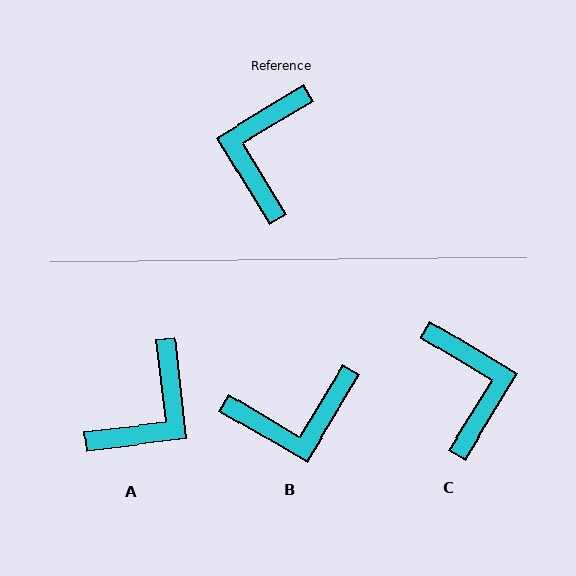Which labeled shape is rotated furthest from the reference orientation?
A, about 156 degrees away.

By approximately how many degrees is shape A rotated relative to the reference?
Approximately 156 degrees counter-clockwise.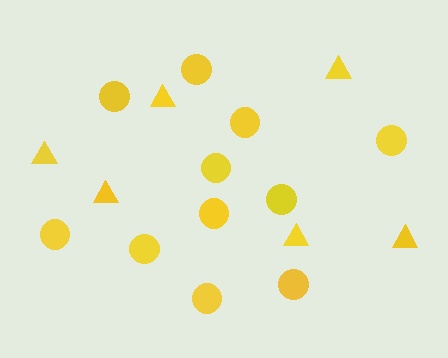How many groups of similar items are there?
There are 2 groups: one group of circles (11) and one group of triangles (6).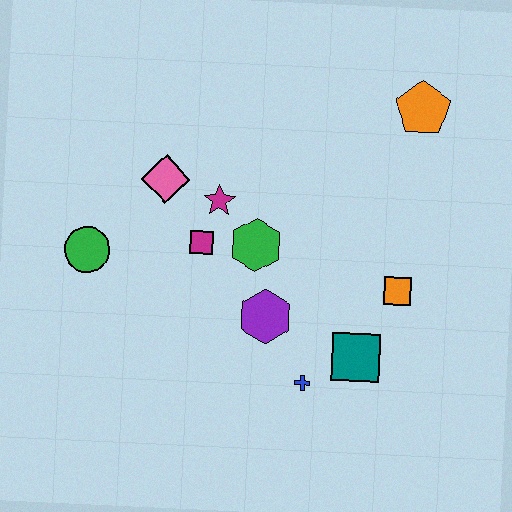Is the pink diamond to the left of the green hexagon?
Yes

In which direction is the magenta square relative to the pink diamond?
The magenta square is below the pink diamond.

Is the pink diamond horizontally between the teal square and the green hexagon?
No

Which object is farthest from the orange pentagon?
The green circle is farthest from the orange pentagon.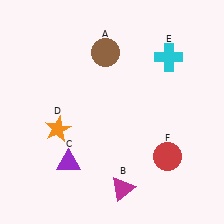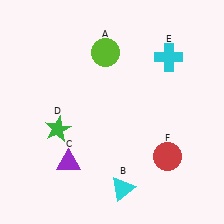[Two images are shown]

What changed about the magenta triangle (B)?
In Image 1, B is magenta. In Image 2, it changed to cyan.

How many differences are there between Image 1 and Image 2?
There are 3 differences between the two images.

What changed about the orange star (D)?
In Image 1, D is orange. In Image 2, it changed to green.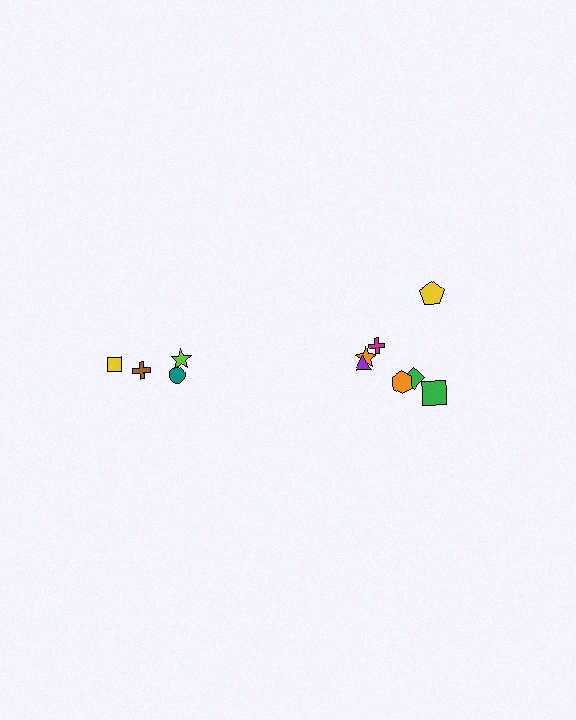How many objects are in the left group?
There are 4 objects.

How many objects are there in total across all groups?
There are 11 objects.